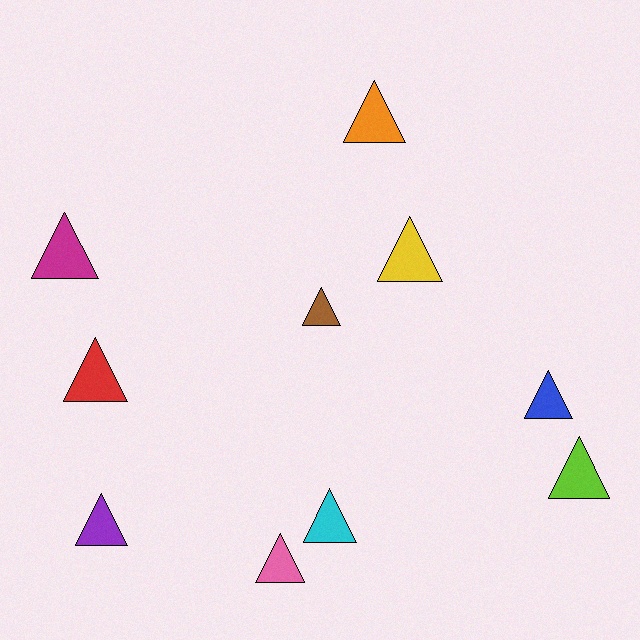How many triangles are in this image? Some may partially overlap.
There are 10 triangles.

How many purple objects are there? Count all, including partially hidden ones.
There is 1 purple object.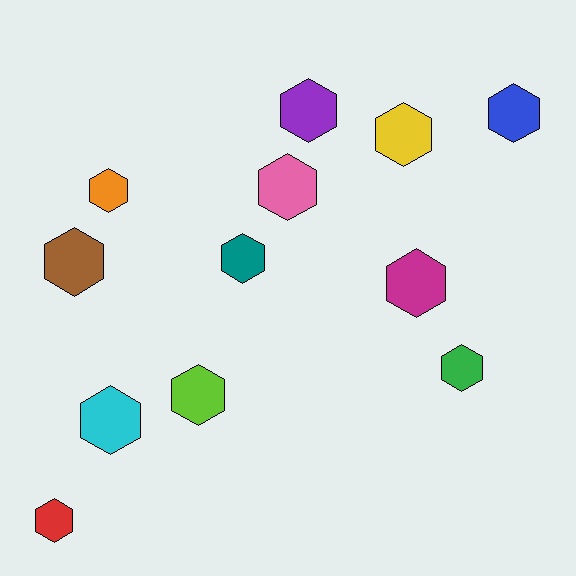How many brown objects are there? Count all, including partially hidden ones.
There is 1 brown object.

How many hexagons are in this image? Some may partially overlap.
There are 12 hexagons.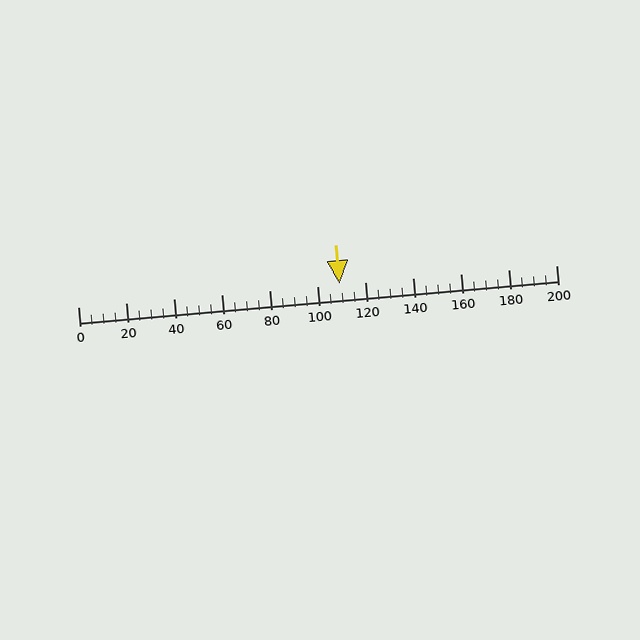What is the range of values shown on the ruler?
The ruler shows values from 0 to 200.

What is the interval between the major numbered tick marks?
The major tick marks are spaced 20 units apart.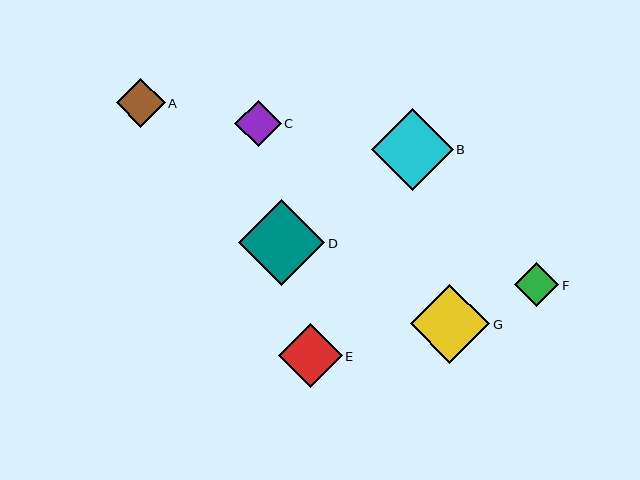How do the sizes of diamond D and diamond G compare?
Diamond D and diamond G are approximately the same size.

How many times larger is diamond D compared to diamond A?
Diamond D is approximately 1.8 times the size of diamond A.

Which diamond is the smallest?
Diamond F is the smallest with a size of approximately 44 pixels.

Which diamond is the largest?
Diamond D is the largest with a size of approximately 86 pixels.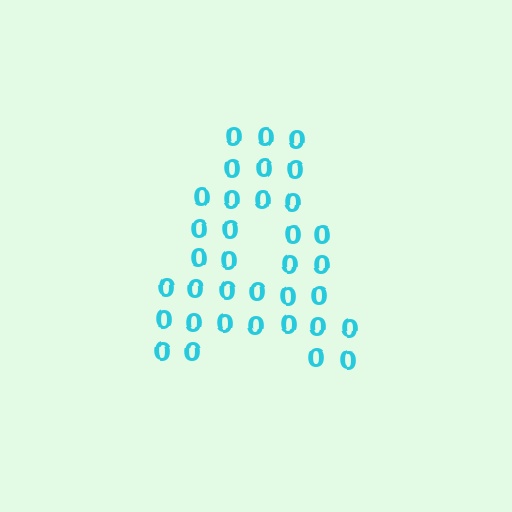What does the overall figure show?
The overall figure shows the letter A.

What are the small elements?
The small elements are digit 0's.